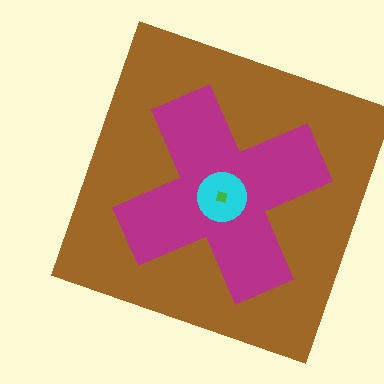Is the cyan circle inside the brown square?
Yes.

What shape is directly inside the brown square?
The magenta cross.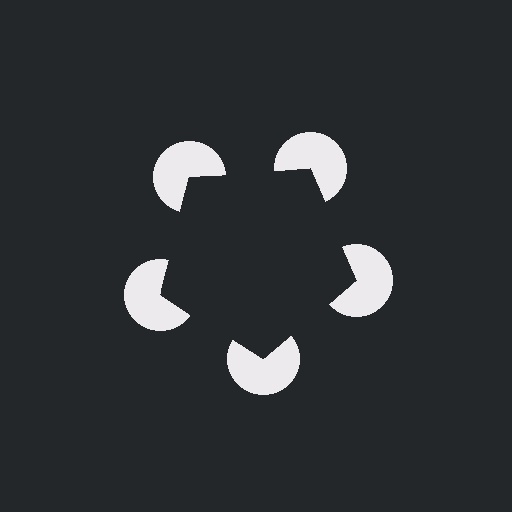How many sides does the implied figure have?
5 sides.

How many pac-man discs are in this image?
There are 5 — one at each vertex of the illusory pentagon.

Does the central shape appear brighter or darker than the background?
It typically appears slightly darker than the background, even though no actual brightness change is drawn.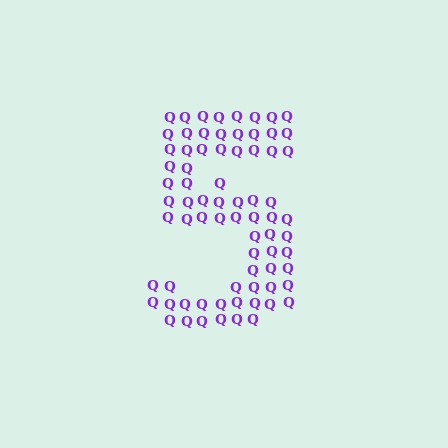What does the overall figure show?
The overall figure shows the digit 5.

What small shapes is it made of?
It is made of small letter Q's.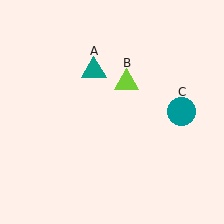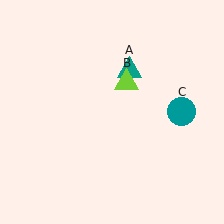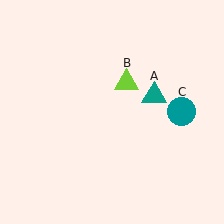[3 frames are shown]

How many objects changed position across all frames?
1 object changed position: teal triangle (object A).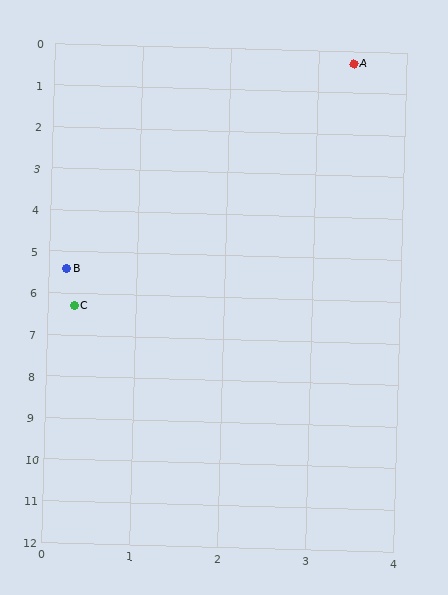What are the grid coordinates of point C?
Point C is at approximately (0.3, 6.3).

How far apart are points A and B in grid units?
Points A and B are about 6.0 grid units apart.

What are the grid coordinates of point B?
Point B is at approximately (0.2, 5.4).